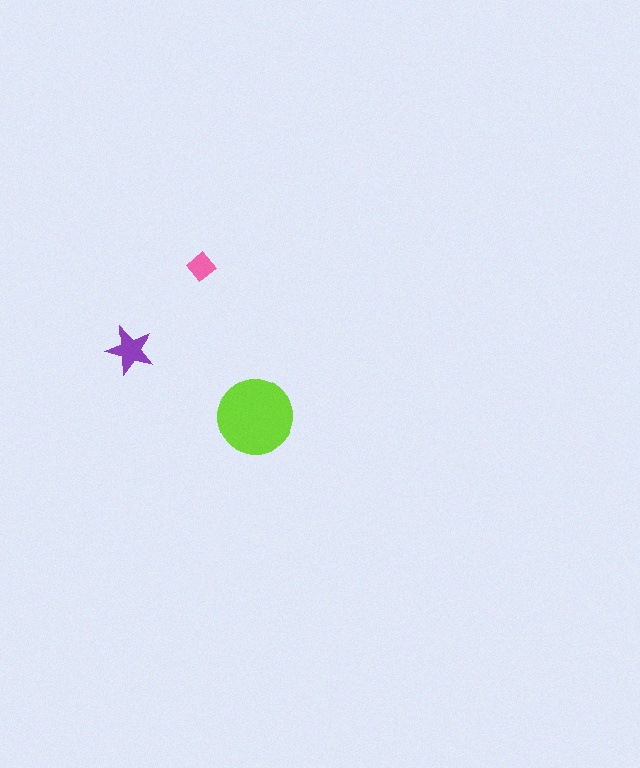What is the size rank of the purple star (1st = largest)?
2nd.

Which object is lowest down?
The lime circle is bottommost.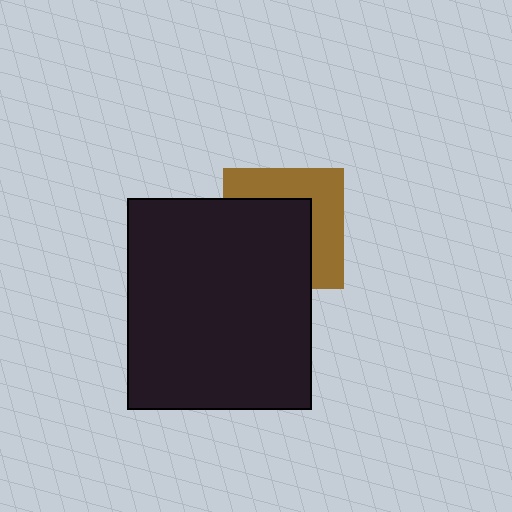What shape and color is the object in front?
The object in front is a black rectangle.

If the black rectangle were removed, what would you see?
You would see the complete brown square.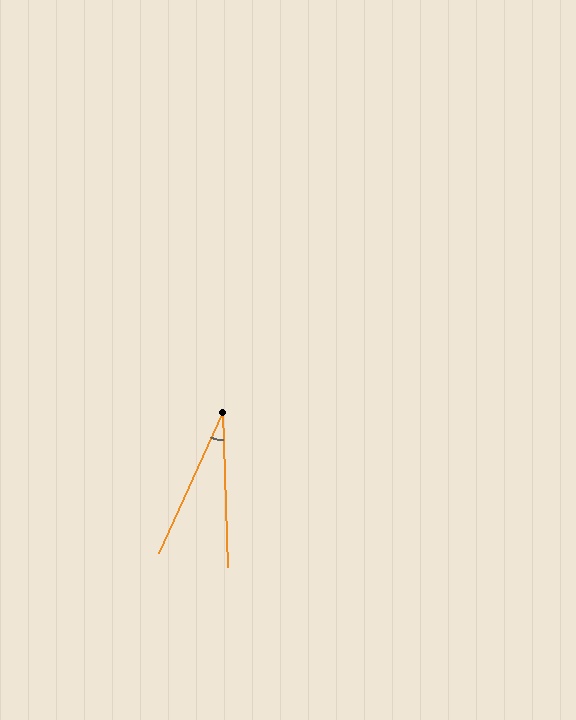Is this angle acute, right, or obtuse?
It is acute.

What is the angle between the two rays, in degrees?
Approximately 26 degrees.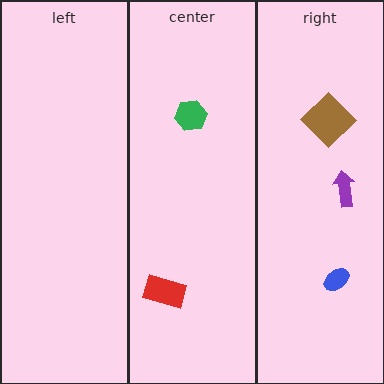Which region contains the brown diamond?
The right region.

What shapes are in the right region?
The purple arrow, the blue ellipse, the brown diamond.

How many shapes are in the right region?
3.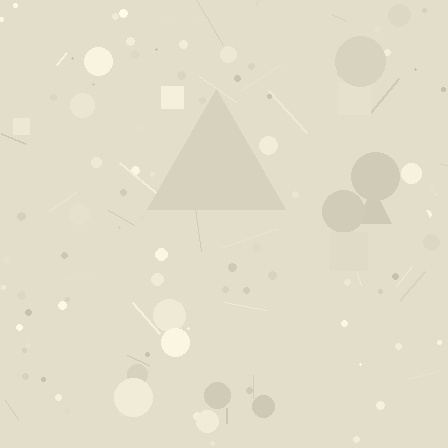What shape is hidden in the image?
A triangle is hidden in the image.